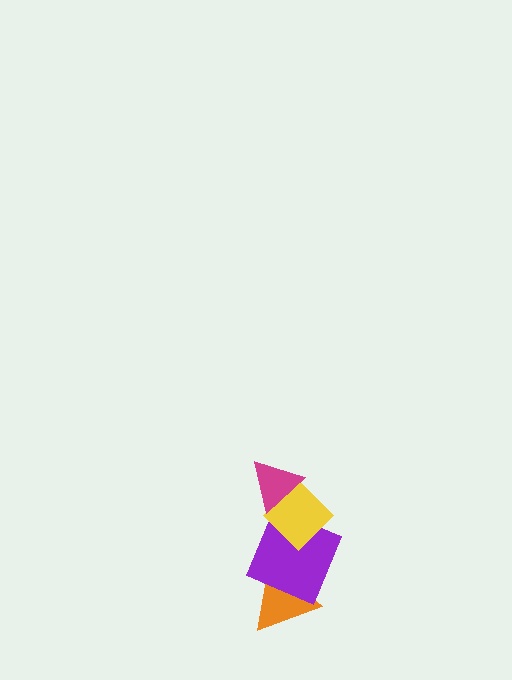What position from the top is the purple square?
The purple square is 3rd from the top.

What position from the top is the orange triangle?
The orange triangle is 4th from the top.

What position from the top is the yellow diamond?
The yellow diamond is 2nd from the top.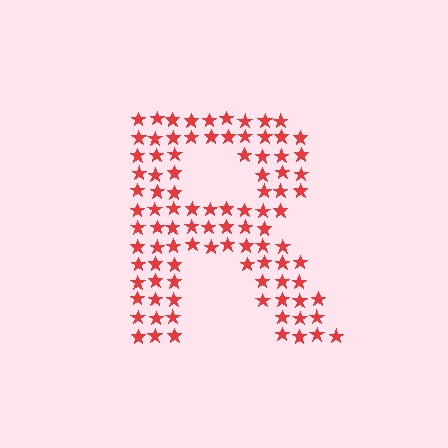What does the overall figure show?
The overall figure shows the letter R.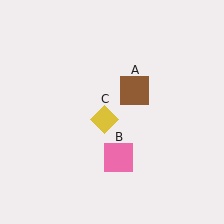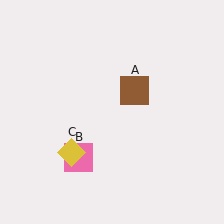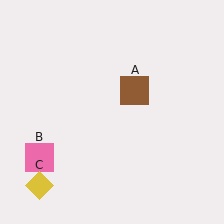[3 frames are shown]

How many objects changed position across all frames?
2 objects changed position: pink square (object B), yellow diamond (object C).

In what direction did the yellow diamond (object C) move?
The yellow diamond (object C) moved down and to the left.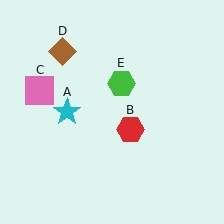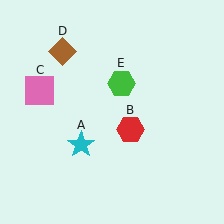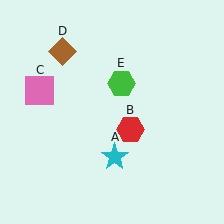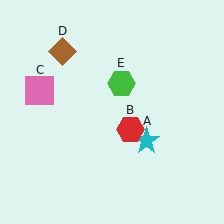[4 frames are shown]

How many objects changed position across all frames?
1 object changed position: cyan star (object A).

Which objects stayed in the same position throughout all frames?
Red hexagon (object B) and pink square (object C) and brown diamond (object D) and green hexagon (object E) remained stationary.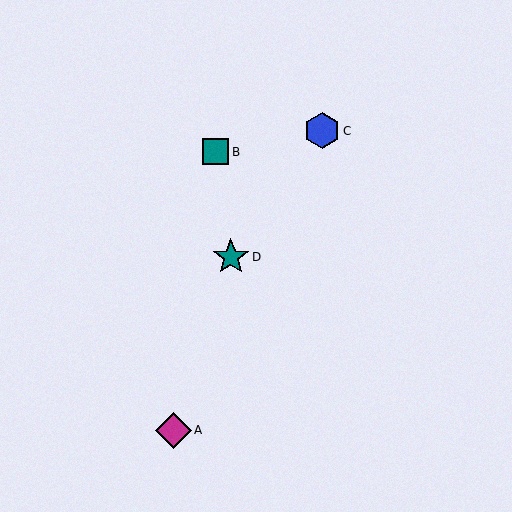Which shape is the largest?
The teal star (labeled D) is the largest.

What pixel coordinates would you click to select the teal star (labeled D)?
Click at (231, 257) to select the teal star D.